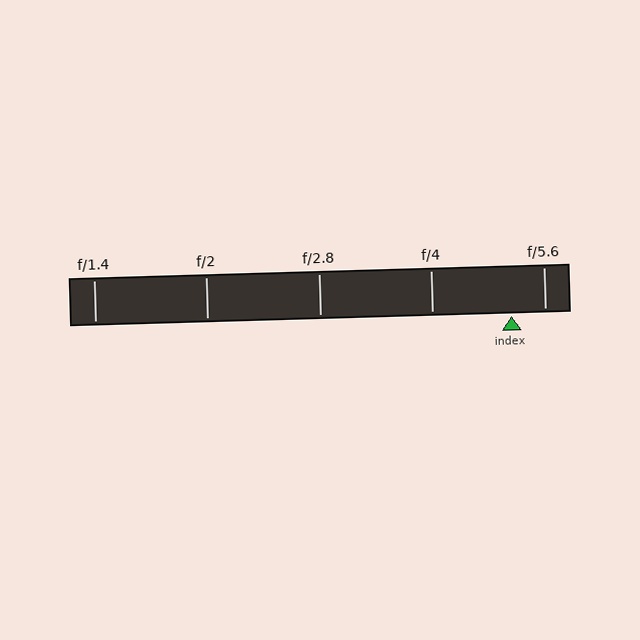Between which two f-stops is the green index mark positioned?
The index mark is between f/4 and f/5.6.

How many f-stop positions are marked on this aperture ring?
There are 5 f-stop positions marked.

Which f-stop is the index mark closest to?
The index mark is closest to f/5.6.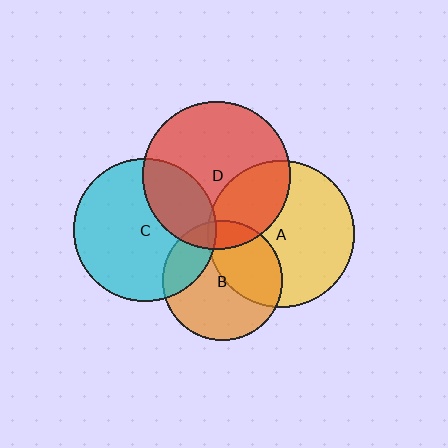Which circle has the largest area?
Circle D (red).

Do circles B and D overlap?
Yes.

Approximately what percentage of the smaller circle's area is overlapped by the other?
Approximately 15%.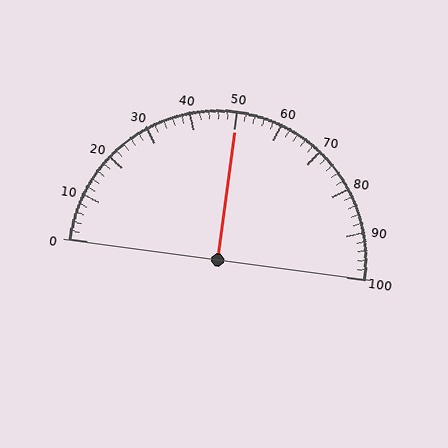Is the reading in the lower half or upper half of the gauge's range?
The reading is in the upper half of the range (0 to 100).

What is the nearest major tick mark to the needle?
The nearest major tick mark is 50.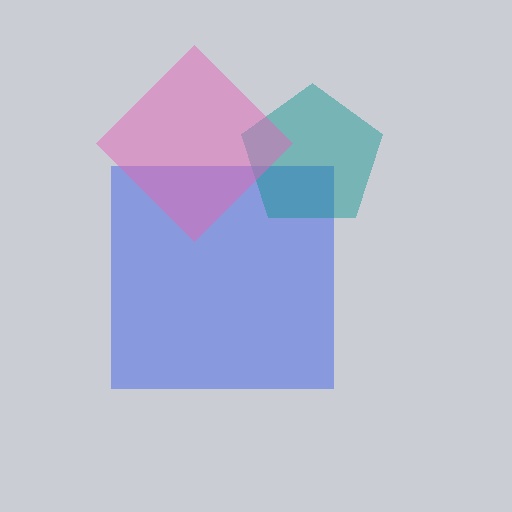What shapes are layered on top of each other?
The layered shapes are: a blue square, a teal pentagon, a pink diamond.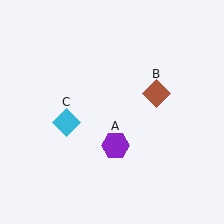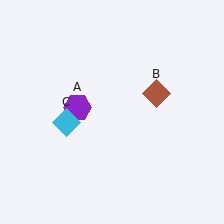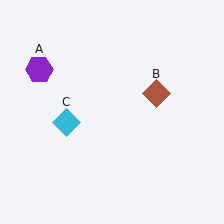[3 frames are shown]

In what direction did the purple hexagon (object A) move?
The purple hexagon (object A) moved up and to the left.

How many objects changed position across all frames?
1 object changed position: purple hexagon (object A).